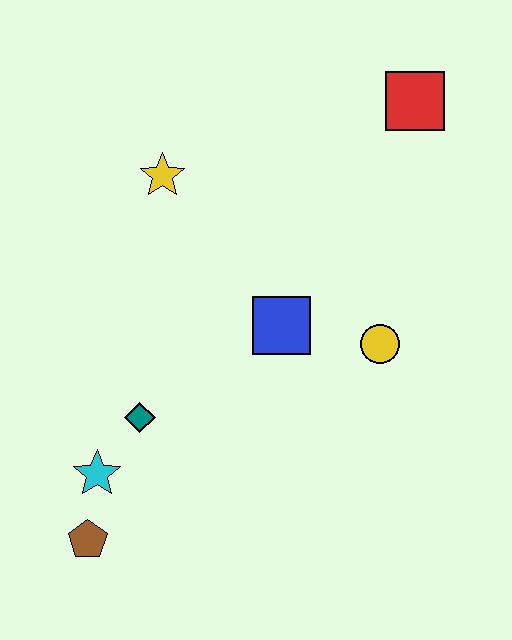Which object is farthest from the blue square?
The brown pentagon is farthest from the blue square.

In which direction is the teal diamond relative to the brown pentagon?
The teal diamond is above the brown pentagon.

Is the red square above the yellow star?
Yes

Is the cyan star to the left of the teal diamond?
Yes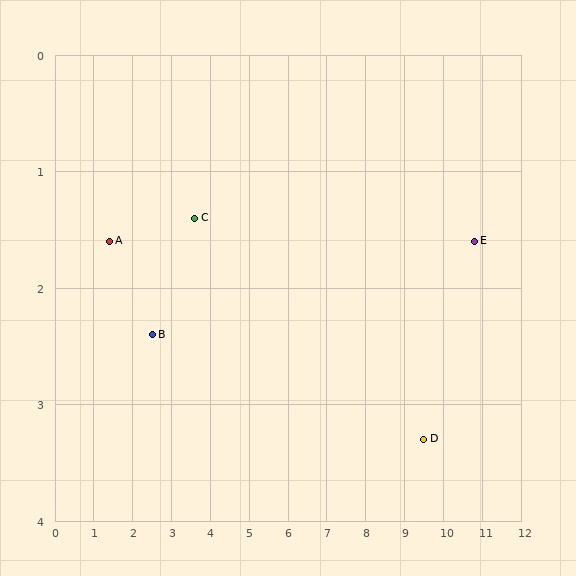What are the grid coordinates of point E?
Point E is at approximately (10.8, 1.6).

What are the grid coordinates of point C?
Point C is at approximately (3.6, 1.4).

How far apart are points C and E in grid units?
Points C and E are about 7.2 grid units apart.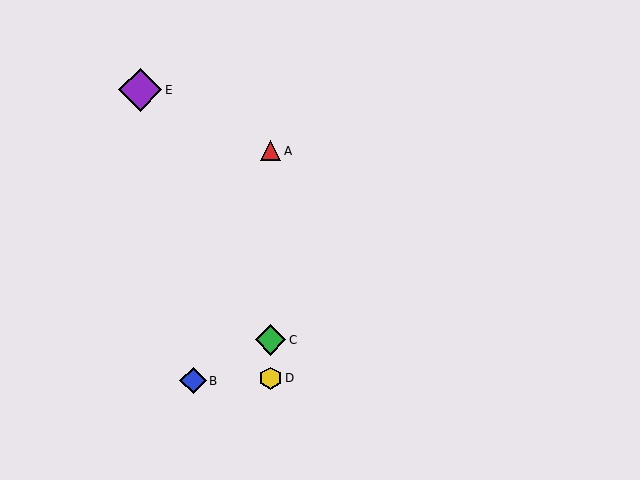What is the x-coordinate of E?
Object E is at x≈140.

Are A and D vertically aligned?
Yes, both are at x≈271.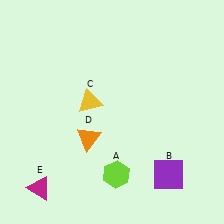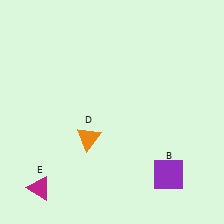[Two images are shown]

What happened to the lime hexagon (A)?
The lime hexagon (A) was removed in Image 2. It was in the bottom-right area of Image 1.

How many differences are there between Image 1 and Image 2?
There are 2 differences between the two images.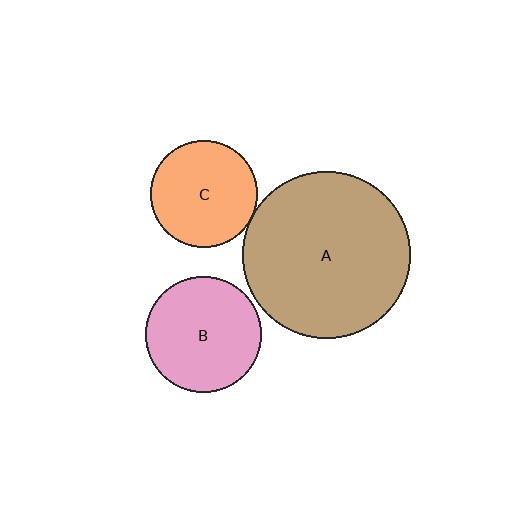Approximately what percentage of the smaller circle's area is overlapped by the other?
Approximately 5%.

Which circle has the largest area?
Circle A (brown).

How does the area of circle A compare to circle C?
Approximately 2.5 times.